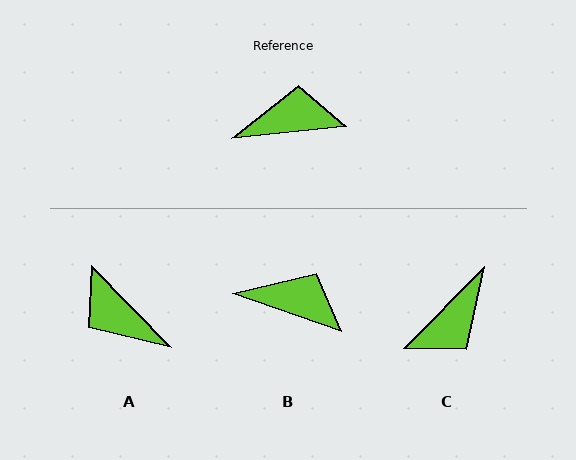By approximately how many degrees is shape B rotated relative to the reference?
Approximately 25 degrees clockwise.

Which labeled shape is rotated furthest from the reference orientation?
C, about 140 degrees away.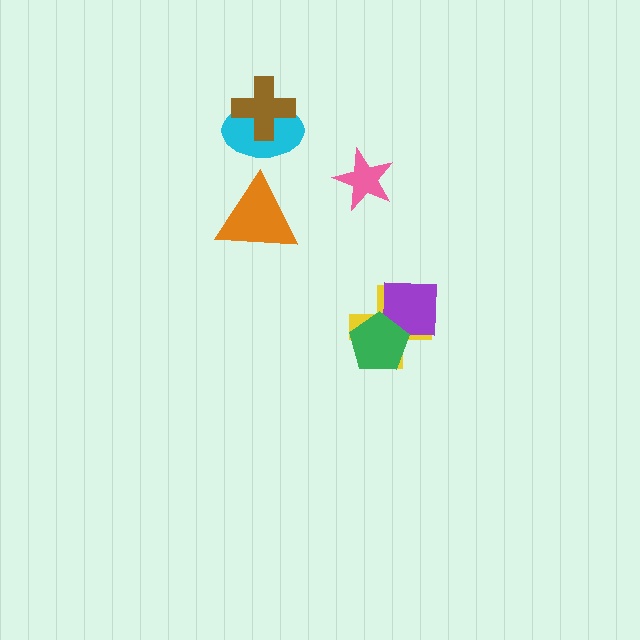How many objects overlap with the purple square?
2 objects overlap with the purple square.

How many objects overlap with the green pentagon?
2 objects overlap with the green pentagon.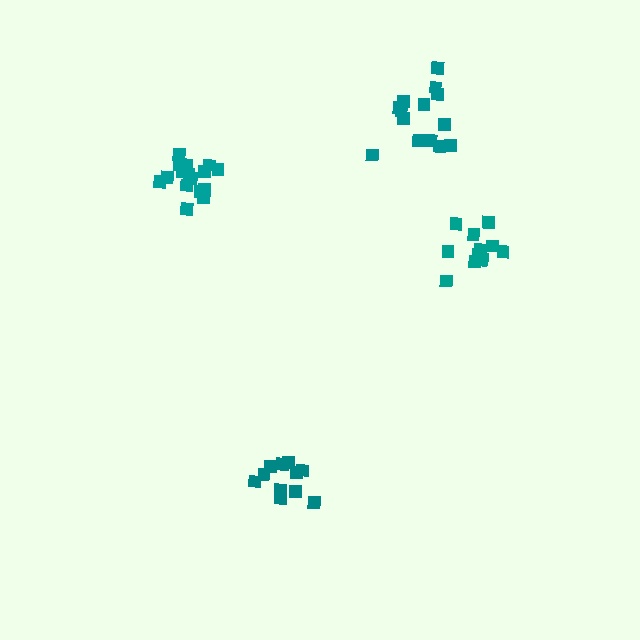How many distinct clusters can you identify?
There are 4 distinct clusters.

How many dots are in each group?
Group 1: 17 dots, Group 2: 11 dots, Group 3: 12 dots, Group 4: 14 dots (54 total).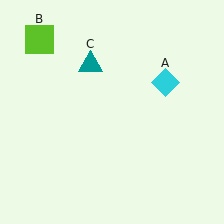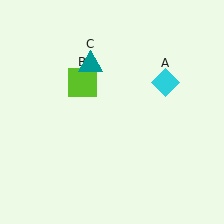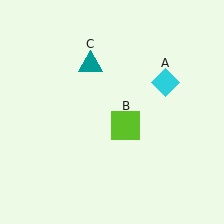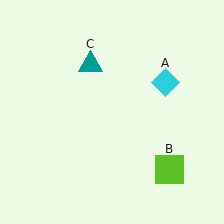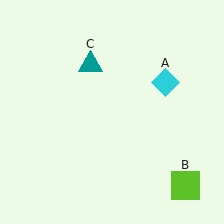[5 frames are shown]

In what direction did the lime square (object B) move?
The lime square (object B) moved down and to the right.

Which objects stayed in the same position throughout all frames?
Cyan diamond (object A) and teal triangle (object C) remained stationary.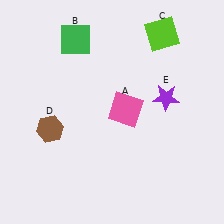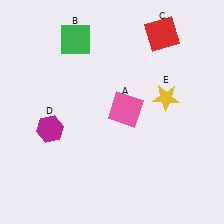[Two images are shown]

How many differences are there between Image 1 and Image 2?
There are 3 differences between the two images.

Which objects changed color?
C changed from lime to red. D changed from brown to magenta. E changed from purple to yellow.